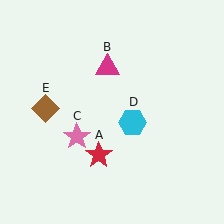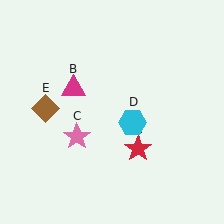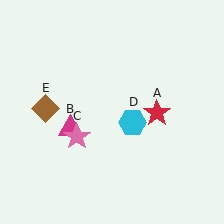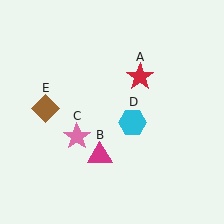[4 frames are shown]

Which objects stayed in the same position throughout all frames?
Pink star (object C) and cyan hexagon (object D) and brown diamond (object E) remained stationary.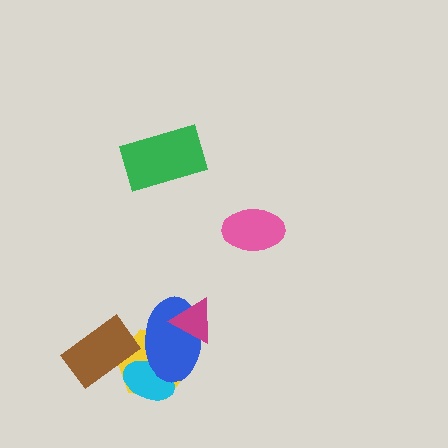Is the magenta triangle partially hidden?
No, no other shape covers it.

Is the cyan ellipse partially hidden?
Yes, it is partially covered by another shape.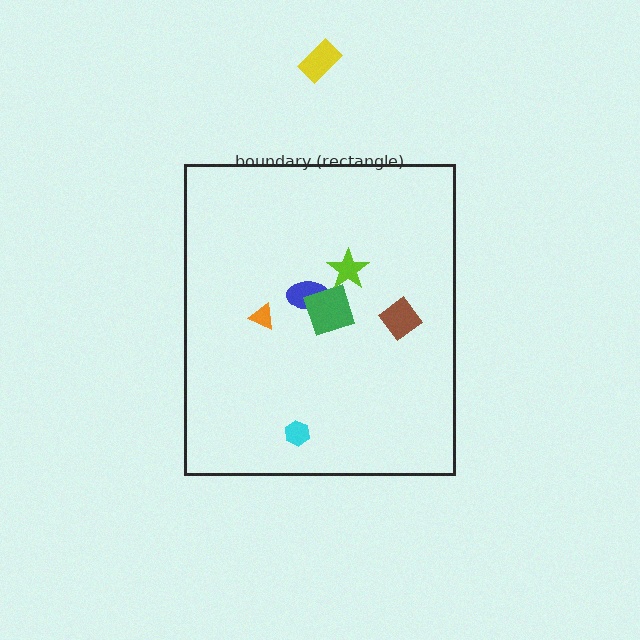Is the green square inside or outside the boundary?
Inside.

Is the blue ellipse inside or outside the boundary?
Inside.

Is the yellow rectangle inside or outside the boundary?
Outside.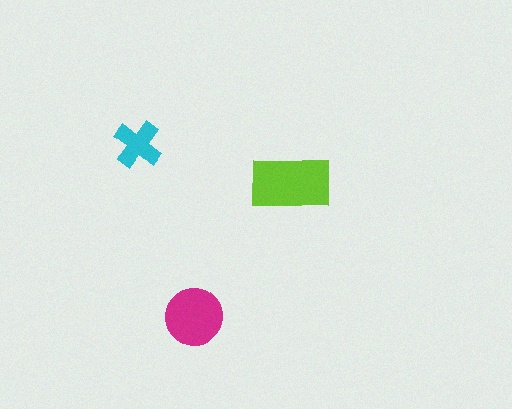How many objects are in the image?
There are 3 objects in the image.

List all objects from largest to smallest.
The lime rectangle, the magenta circle, the cyan cross.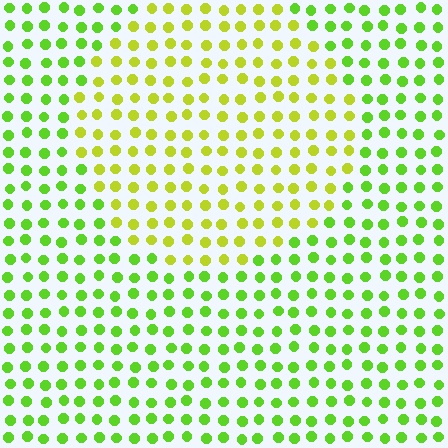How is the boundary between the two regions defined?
The boundary is defined purely by a slight shift in hue (about 32 degrees). Spacing, size, and orientation are identical on both sides.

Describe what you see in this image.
The image is filled with small lime elements in a uniform arrangement. A circle-shaped region is visible where the elements are tinted to a slightly different hue, forming a subtle color boundary.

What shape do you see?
I see a circle.